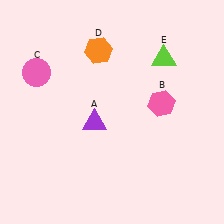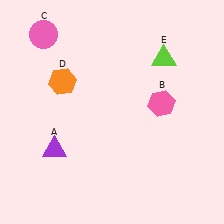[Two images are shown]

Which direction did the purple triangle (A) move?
The purple triangle (A) moved left.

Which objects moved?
The objects that moved are: the purple triangle (A), the pink circle (C), the orange hexagon (D).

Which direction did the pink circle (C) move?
The pink circle (C) moved up.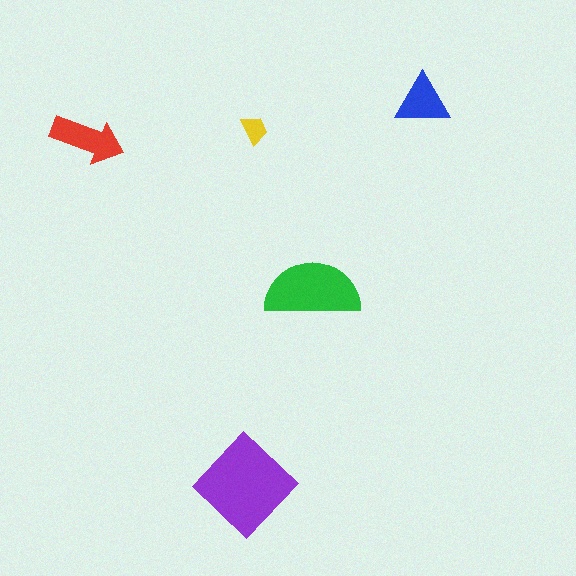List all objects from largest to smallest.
The purple diamond, the green semicircle, the red arrow, the blue triangle, the yellow trapezoid.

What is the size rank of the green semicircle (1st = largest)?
2nd.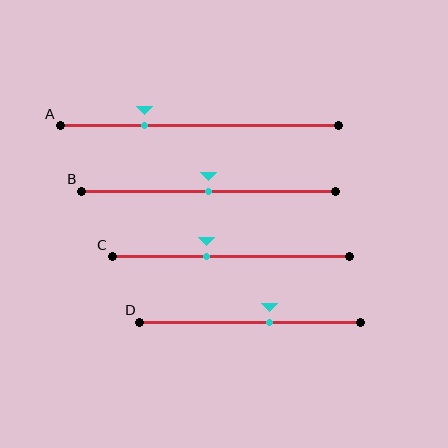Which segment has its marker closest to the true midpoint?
Segment B has its marker closest to the true midpoint.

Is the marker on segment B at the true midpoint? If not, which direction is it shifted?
Yes, the marker on segment B is at the true midpoint.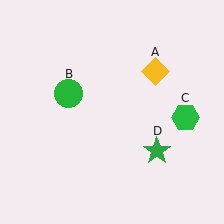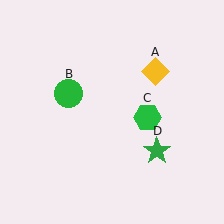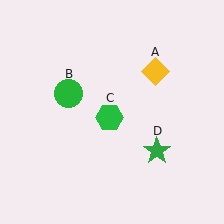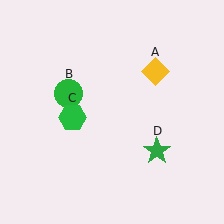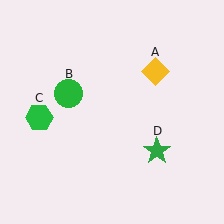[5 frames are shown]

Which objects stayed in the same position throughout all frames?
Yellow diamond (object A) and green circle (object B) and green star (object D) remained stationary.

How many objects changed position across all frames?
1 object changed position: green hexagon (object C).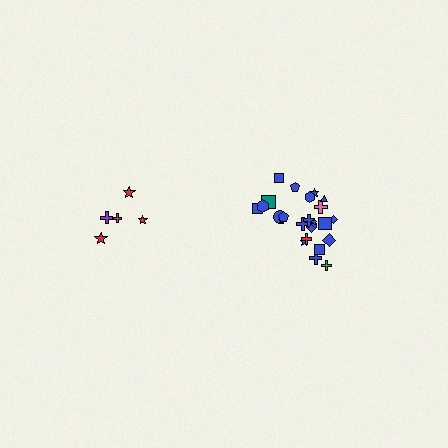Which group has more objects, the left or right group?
The right group.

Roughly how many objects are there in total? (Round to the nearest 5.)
Roughly 30 objects in total.